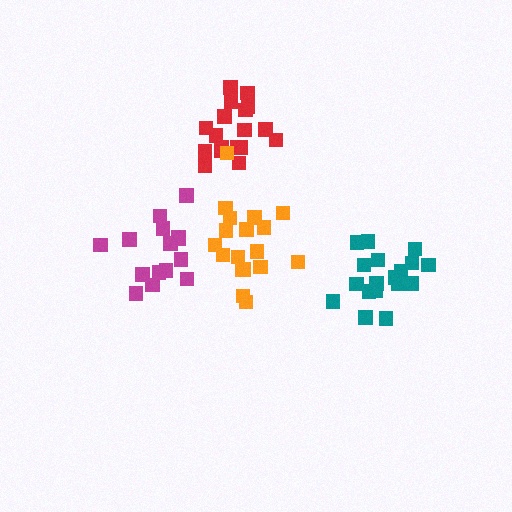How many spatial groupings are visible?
There are 4 spatial groupings.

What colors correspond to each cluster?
The clusters are colored: red, teal, magenta, orange.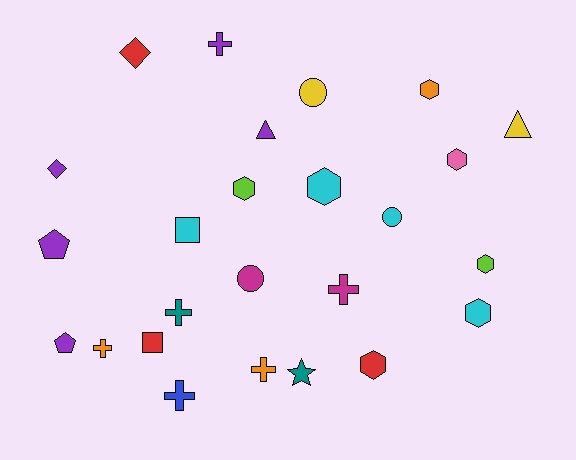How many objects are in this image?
There are 25 objects.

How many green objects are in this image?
There are no green objects.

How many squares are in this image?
There are 2 squares.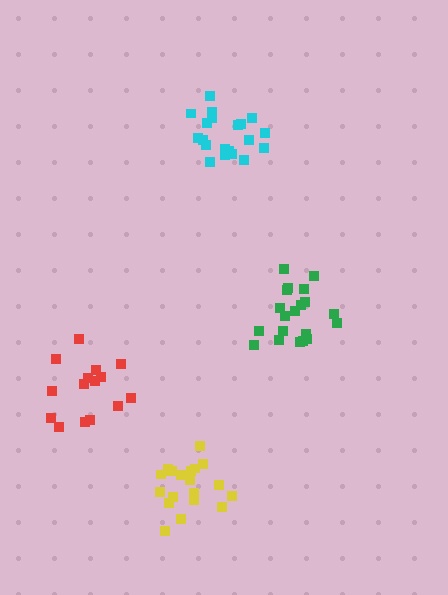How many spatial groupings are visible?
There are 4 spatial groupings.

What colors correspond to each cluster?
The clusters are colored: green, cyan, red, yellow.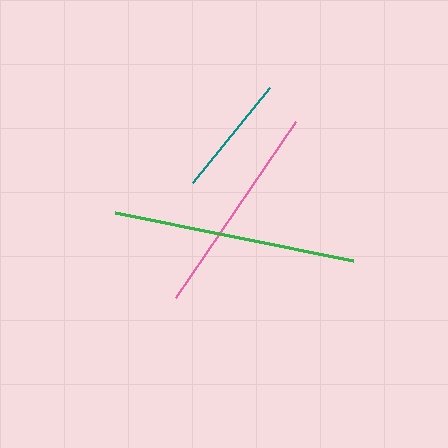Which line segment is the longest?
The green line is the longest at approximately 243 pixels.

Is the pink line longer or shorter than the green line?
The green line is longer than the pink line.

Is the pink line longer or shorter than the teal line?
The pink line is longer than the teal line.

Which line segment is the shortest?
The teal line is the shortest at approximately 122 pixels.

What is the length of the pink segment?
The pink segment is approximately 213 pixels long.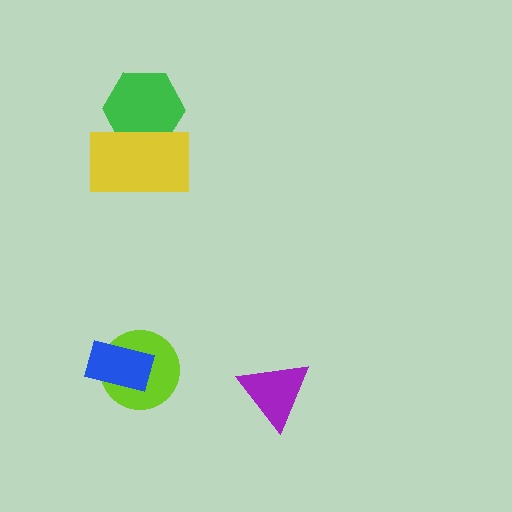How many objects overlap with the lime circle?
1 object overlaps with the lime circle.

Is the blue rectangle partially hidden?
No, no other shape covers it.